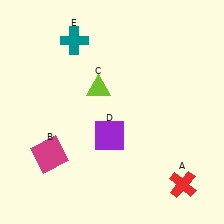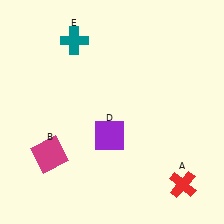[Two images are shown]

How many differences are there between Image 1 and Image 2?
There is 1 difference between the two images.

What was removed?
The lime triangle (C) was removed in Image 2.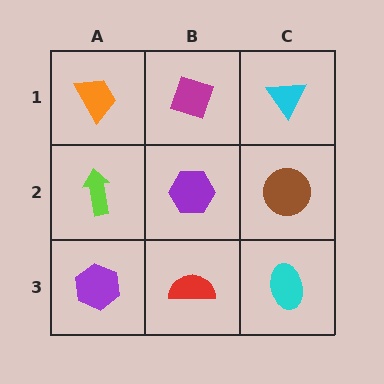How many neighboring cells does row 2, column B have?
4.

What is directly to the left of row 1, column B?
An orange trapezoid.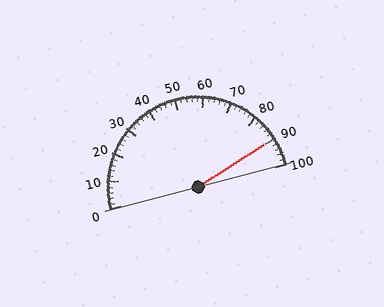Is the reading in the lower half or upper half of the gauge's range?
The reading is in the upper half of the range (0 to 100).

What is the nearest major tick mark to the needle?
The nearest major tick mark is 90.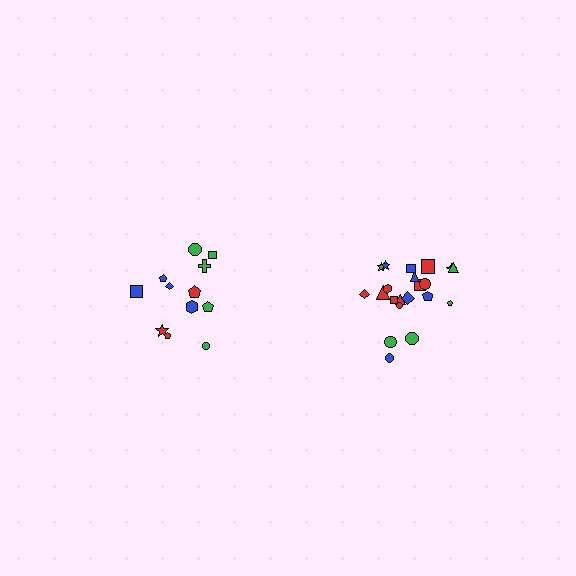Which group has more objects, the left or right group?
The right group.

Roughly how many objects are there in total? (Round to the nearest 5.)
Roughly 35 objects in total.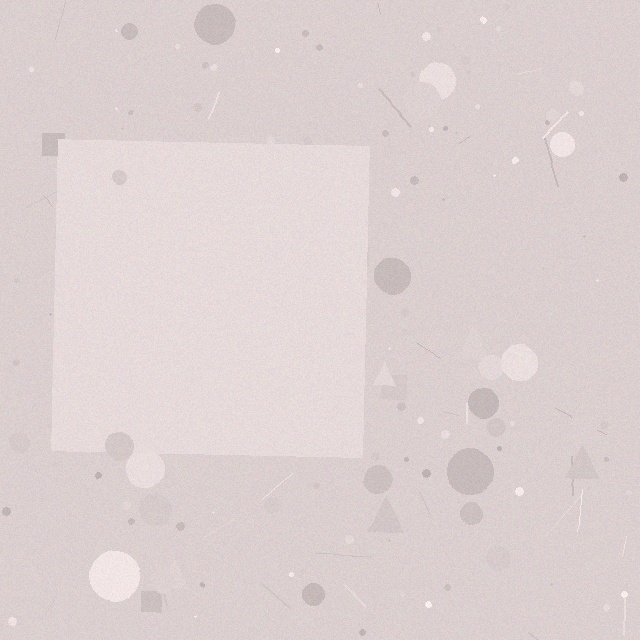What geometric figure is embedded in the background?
A square is embedded in the background.